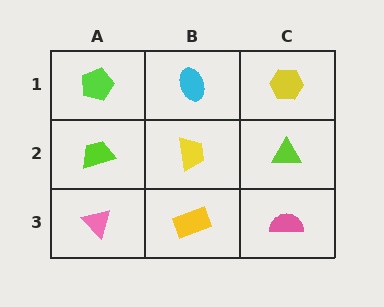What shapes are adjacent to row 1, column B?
A yellow trapezoid (row 2, column B), a lime pentagon (row 1, column A), a yellow hexagon (row 1, column C).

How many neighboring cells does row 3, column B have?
3.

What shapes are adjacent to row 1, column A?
A lime trapezoid (row 2, column A), a cyan ellipse (row 1, column B).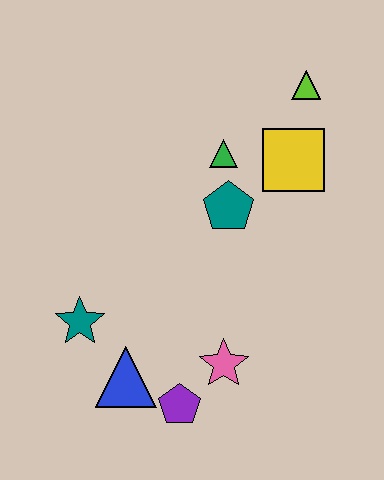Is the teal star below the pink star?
No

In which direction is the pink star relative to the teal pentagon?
The pink star is below the teal pentagon.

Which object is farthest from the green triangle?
The purple pentagon is farthest from the green triangle.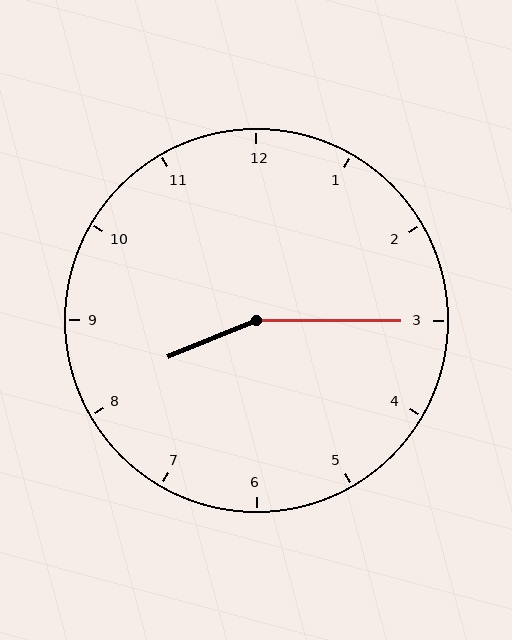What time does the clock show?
8:15.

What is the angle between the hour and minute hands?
Approximately 158 degrees.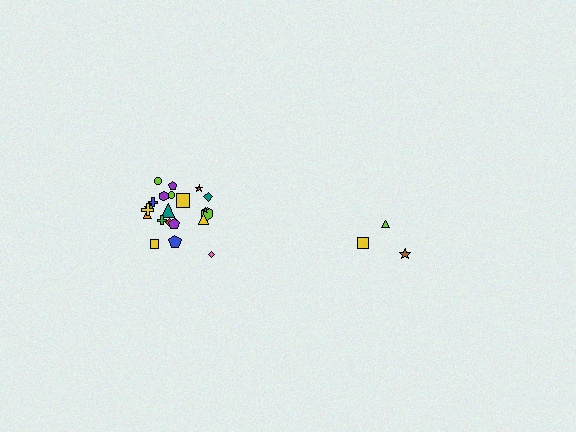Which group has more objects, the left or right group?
The left group.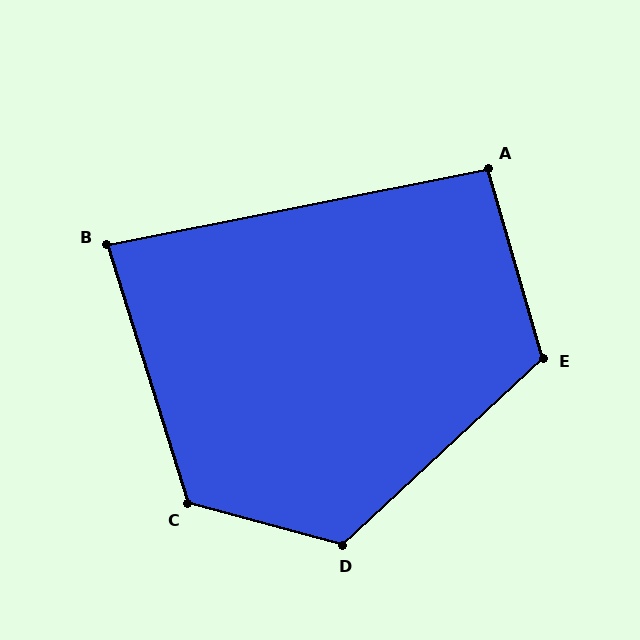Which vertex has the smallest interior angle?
B, at approximately 84 degrees.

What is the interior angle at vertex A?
Approximately 95 degrees (approximately right).